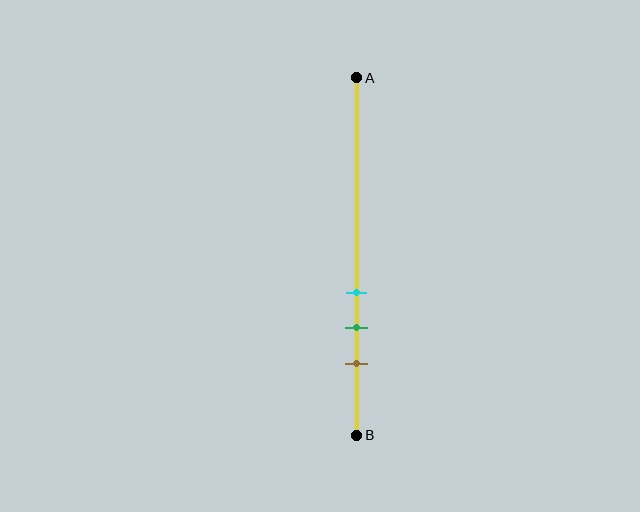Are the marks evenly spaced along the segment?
Yes, the marks are approximately evenly spaced.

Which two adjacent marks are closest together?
The cyan and green marks are the closest adjacent pair.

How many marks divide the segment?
There are 3 marks dividing the segment.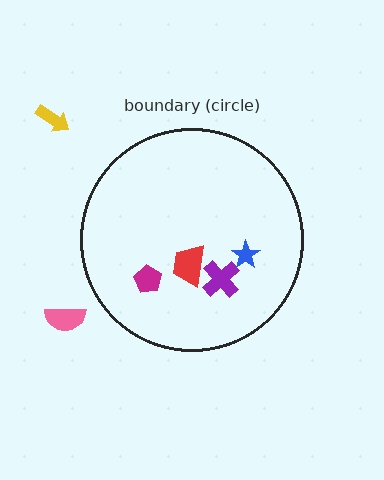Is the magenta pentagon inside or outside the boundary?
Inside.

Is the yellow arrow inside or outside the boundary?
Outside.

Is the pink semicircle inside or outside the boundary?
Outside.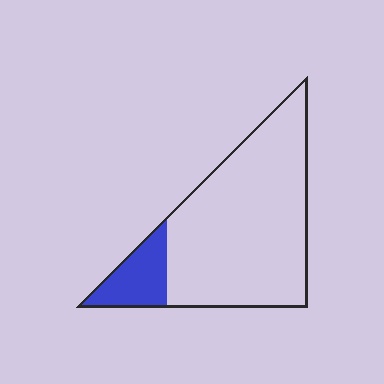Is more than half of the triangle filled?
No.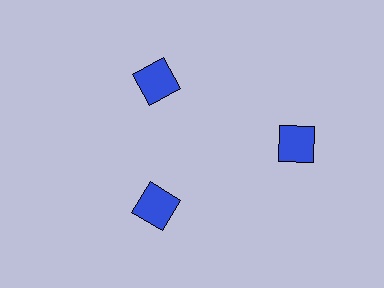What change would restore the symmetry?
The symmetry would be restored by moving it inward, back onto the ring so that all 3 squares sit at equal angles and equal distance from the center.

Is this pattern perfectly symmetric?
No. The 3 blue squares are arranged in a ring, but one element near the 3 o'clock position is pushed outward from the center, breaking the 3-fold rotational symmetry.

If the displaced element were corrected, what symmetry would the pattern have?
It would have 3-fold rotational symmetry — the pattern would map onto itself every 120 degrees.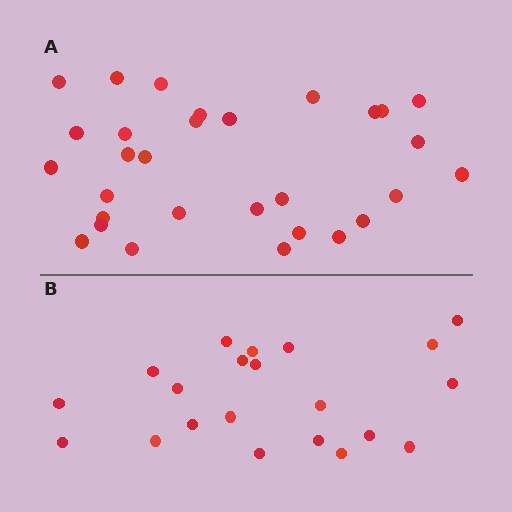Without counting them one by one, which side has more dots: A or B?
Region A (the top region) has more dots.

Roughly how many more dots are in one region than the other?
Region A has roughly 8 or so more dots than region B.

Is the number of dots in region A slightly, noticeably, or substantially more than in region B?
Region A has noticeably more, but not dramatically so. The ratio is roughly 1.4 to 1.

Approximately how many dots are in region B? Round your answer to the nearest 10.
About 20 dots. (The exact count is 21, which rounds to 20.)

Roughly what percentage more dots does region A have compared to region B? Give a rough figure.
About 45% more.